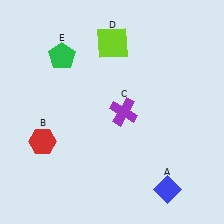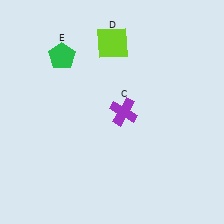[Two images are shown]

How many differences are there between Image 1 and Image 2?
There are 2 differences between the two images.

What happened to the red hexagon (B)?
The red hexagon (B) was removed in Image 2. It was in the bottom-left area of Image 1.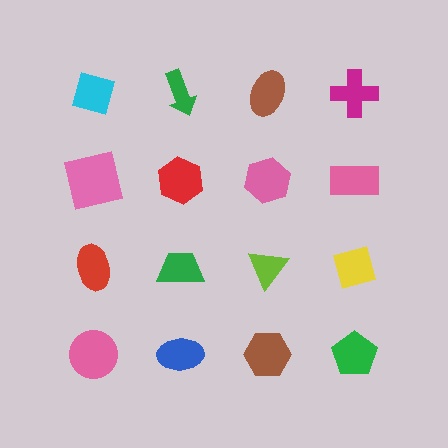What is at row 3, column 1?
A red ellipse.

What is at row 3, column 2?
A green trapezoid.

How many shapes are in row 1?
4 shapes.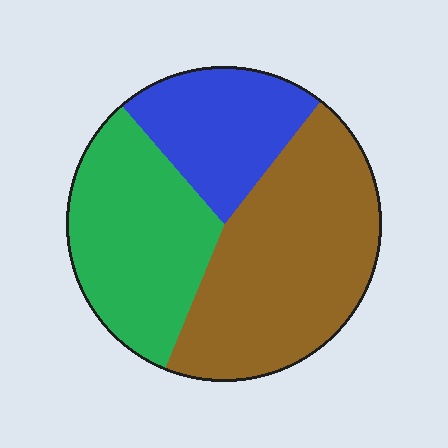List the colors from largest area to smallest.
From largest to smallest: brown, green, blue.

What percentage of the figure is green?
Green takes up about one third (1/3) of the figure.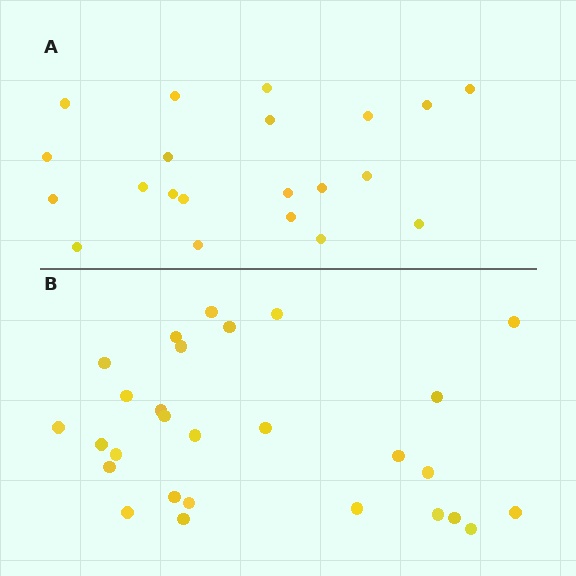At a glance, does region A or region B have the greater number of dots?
Region B (the bottom region) has more dots.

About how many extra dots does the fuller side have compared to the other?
Region B has roughly 8 or so more dots than region A.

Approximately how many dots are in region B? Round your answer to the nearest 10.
About 30 dots. (The exact count is 28, which rounds to 30.)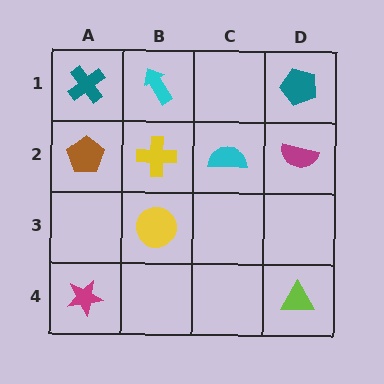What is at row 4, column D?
A lime triangle.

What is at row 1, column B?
A cyan arrow.